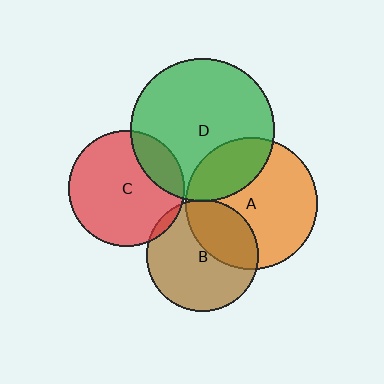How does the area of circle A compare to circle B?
Approximately 1.4 times.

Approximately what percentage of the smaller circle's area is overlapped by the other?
Approximately 25%.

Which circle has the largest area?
Circle D (green).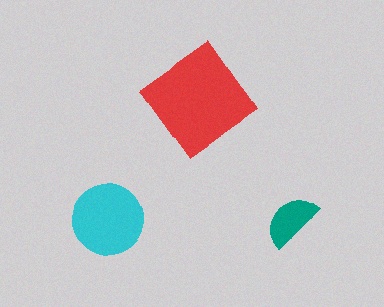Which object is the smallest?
The teal semicircle.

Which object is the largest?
The red diamond.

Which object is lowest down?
The teal semicircle is bottommost.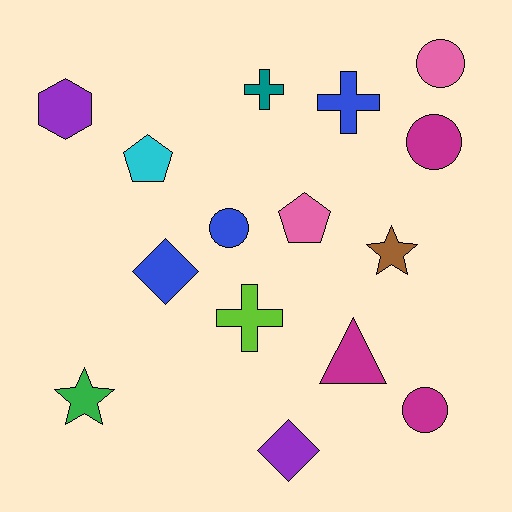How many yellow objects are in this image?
There are no yellow objects.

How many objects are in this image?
There are 15 objects.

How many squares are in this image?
There are no squares.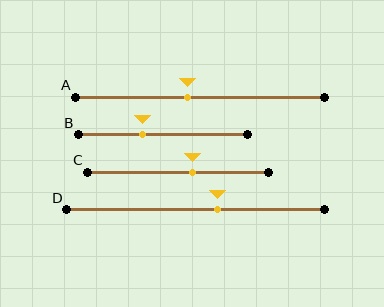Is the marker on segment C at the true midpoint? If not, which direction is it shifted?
No, the marker on segment C is shifted to the right by about 8% of the segment length.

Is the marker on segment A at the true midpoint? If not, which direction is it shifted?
No, the marker on segment A is shifted to the left by about 5% of the segment length.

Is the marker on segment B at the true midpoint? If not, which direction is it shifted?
No, the marker on segment B is shifted to the left by about 12% of the segment length.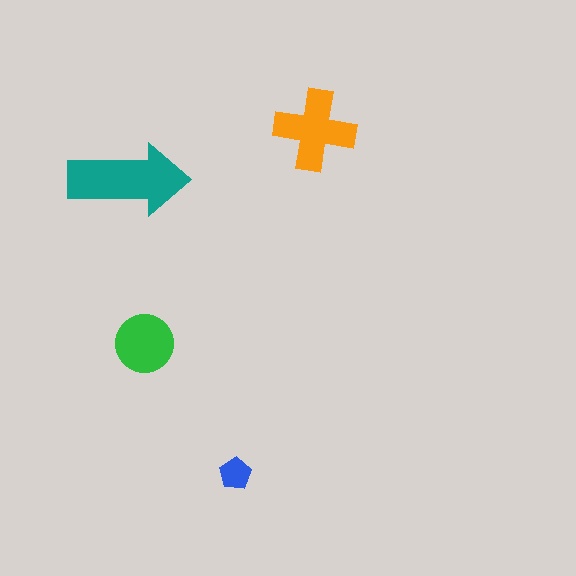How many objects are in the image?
There are 4 objects in the image.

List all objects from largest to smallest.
The teal arrow, the orange cross, the green circle, the blue pentagon.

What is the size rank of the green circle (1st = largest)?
3rd.